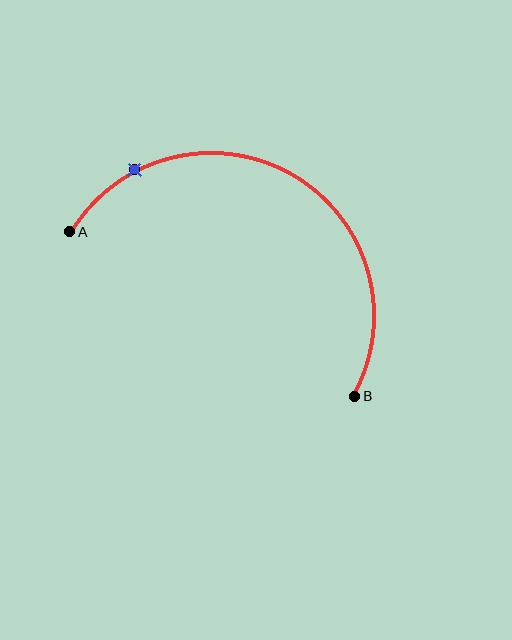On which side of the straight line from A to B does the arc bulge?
The arc bulges above the straight line connecting A and B.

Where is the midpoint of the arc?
The arc midpoint is the point on the curve farthest from the straight line joining A and B. It sits above that line.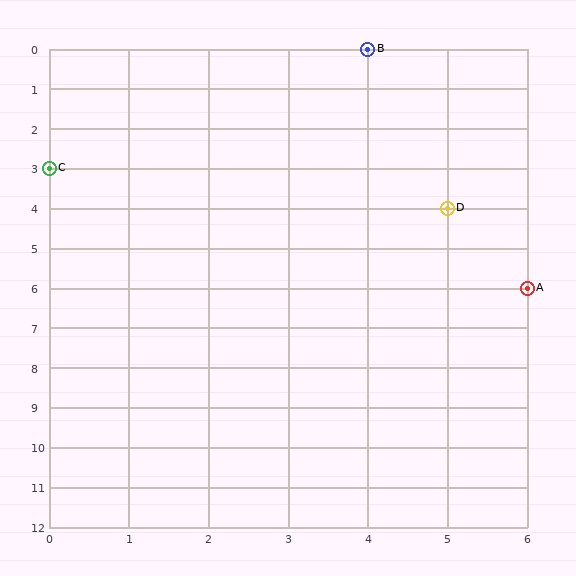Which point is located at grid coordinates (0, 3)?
Point C is at (0, 3).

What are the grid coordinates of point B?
Point B is at grid coordinates (4, 0).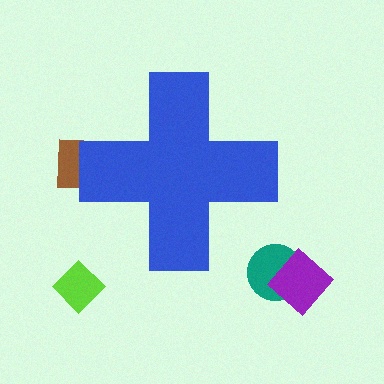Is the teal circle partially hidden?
No, the teal circle is fully visible.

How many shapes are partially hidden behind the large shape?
1 shape is partially hidden.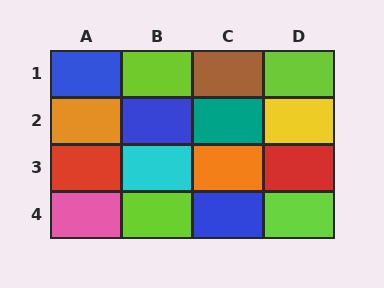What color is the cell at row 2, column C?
Teal.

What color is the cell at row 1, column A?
Blue.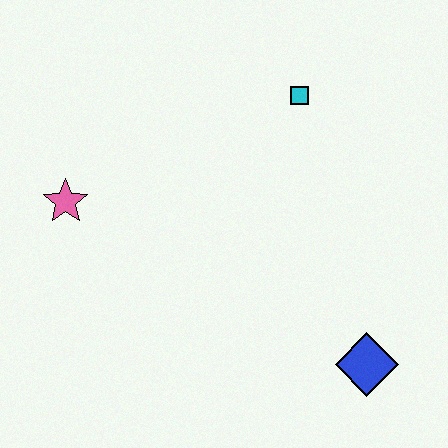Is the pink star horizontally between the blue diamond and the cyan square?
No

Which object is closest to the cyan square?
The pink star is closest to the cyan square.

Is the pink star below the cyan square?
Yes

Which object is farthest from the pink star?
The blue diamond is farthest from the pink star.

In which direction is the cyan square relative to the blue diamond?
The cyan square is above the blue diamond.